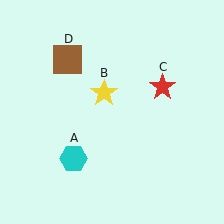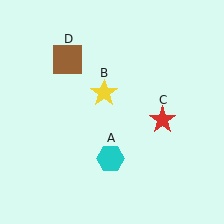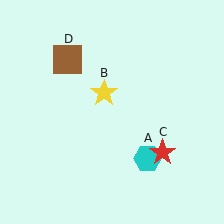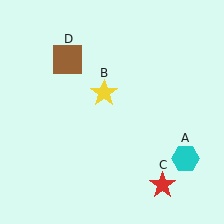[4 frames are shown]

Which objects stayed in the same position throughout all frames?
Yellow star (object B) and brown square (object D) remained stationary.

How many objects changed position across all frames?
2 objects changed position: cyan hexagon (object A), red star (object C).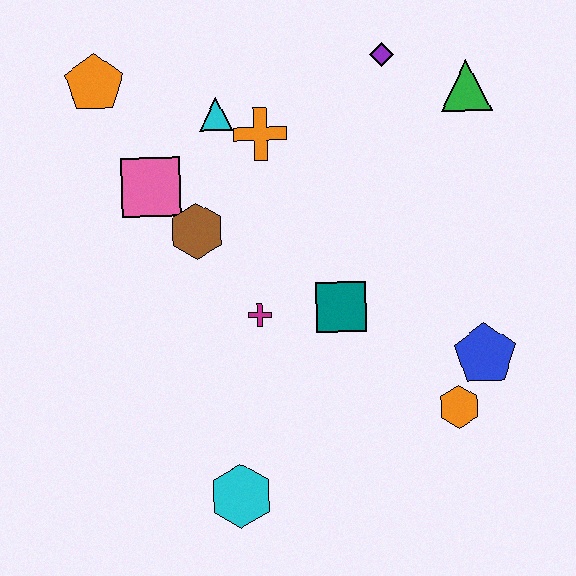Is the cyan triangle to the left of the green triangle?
Yes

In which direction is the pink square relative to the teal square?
The pink square is to the left of the teal square.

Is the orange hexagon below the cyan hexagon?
No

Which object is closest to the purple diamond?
The green triangle is closest to the purple diamond.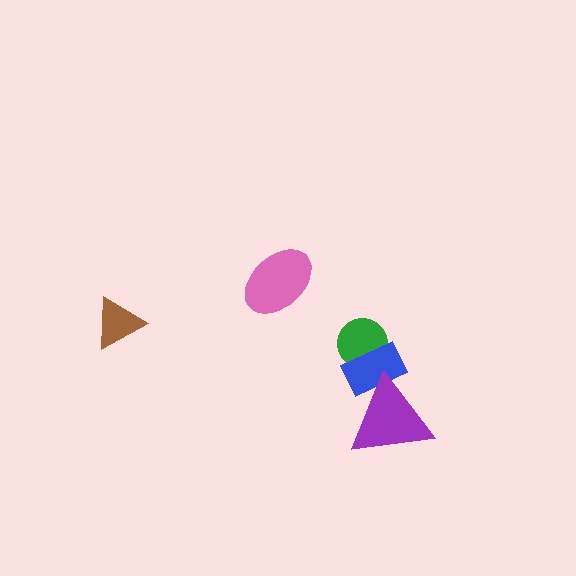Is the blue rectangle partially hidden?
Yes, it is partially covered by another shape.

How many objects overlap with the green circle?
1 object overlaps with the green circle.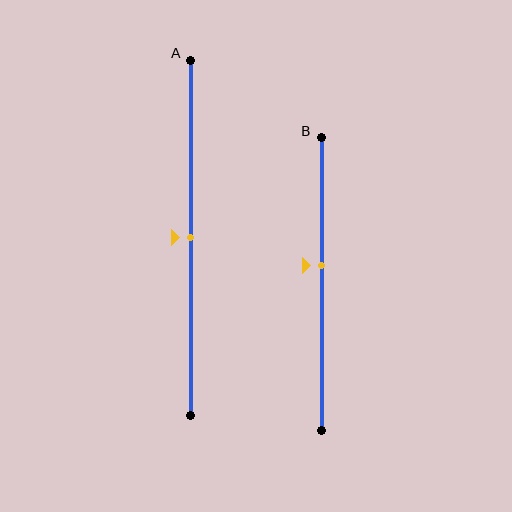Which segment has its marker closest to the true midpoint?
Segment A has its marker closest to the true midpoint.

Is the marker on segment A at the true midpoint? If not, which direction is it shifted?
Yes, the marker on segment A is at the true midpoint.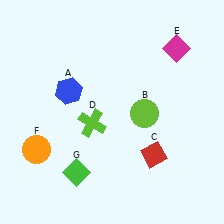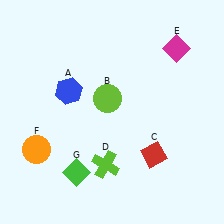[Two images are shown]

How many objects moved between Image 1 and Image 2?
2 objects moved between the two images.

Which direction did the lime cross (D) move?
The lime cross (D) moved down.